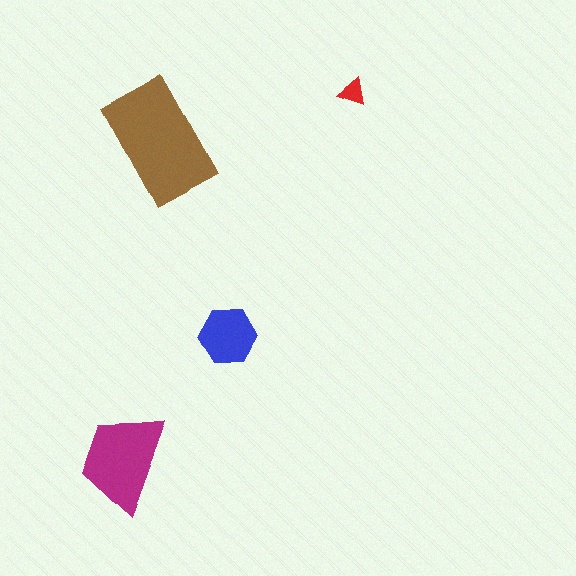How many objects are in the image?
There are 4 objects in the image.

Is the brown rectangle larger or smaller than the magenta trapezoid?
Larger.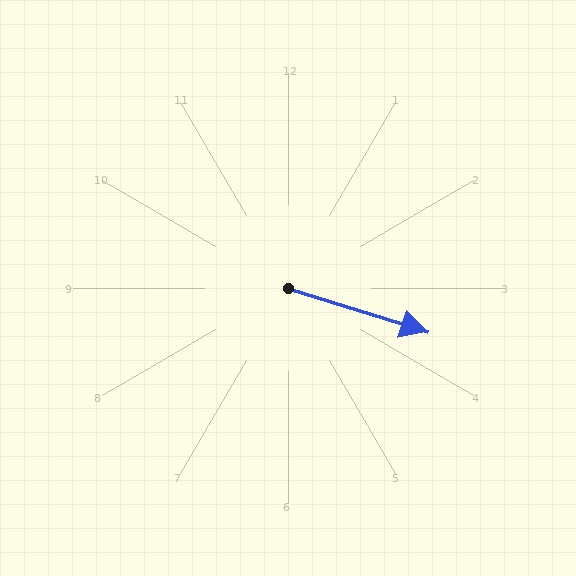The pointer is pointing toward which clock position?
Roughly 4 o'clock.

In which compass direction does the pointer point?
East.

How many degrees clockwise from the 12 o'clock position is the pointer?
Approximately 108 degrees.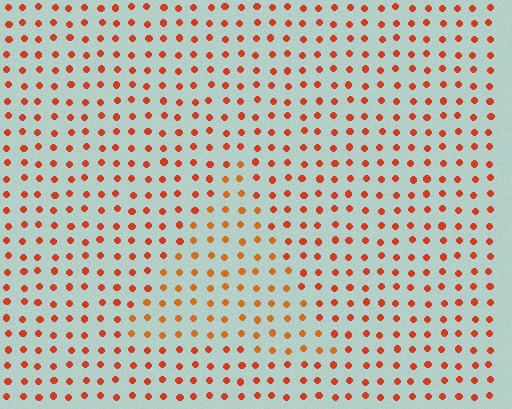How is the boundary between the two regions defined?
The boundary is defined purely by a slight shift in hue (about 18 degrees). Spacing, size, and orientation are identical on both sides.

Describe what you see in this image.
The image is filled with small red elements in a uniform arrangement. A triangle-shaped region is visible where the elements are tinted to a slightly different hue, forming a subtle color boundary.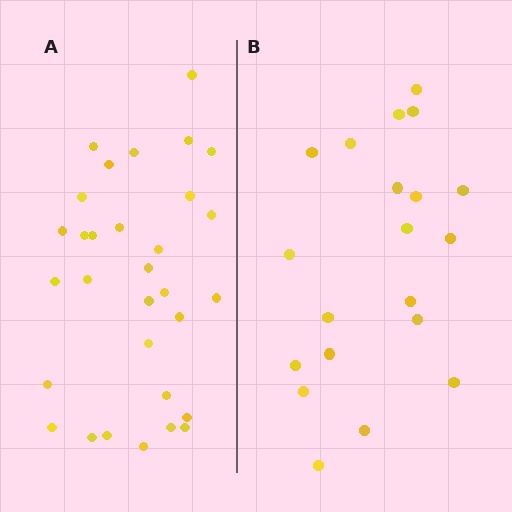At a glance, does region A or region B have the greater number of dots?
Region A (the left region) has more dots.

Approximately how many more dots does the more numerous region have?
Region A has roughly 12 or so more dots than region B.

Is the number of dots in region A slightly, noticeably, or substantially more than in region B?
Region A has substantially more. The ratio is roughly 1.6 to 1.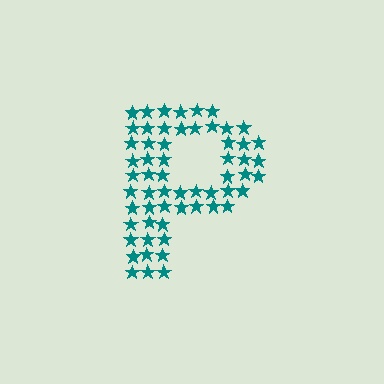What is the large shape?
The large shape is the letter P.